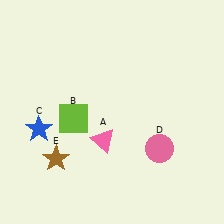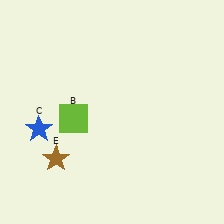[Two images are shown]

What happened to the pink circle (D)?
The pink circle (D) was removed in Image 2. It was in the bottom-right area of Image 1.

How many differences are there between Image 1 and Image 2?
There are 2 differences between the two images.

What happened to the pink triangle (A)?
The pink triangle (A) was removed in Image 2. It was in the bottom-left area of Image 1.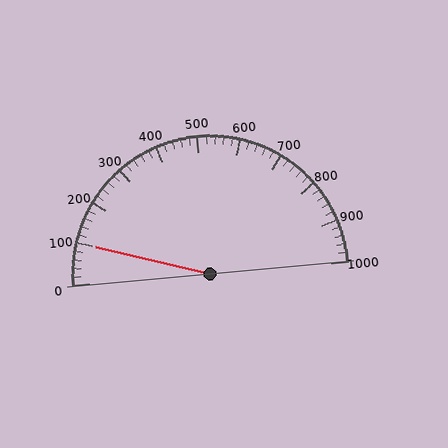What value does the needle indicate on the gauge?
The needle indicates approximately 100.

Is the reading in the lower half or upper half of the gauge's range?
The reading is in the lower half of the range (0 to 1000).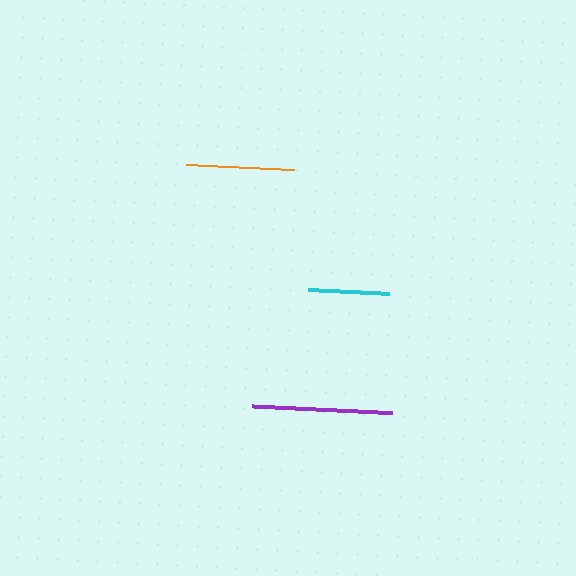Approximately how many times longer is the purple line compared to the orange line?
The purple line is approximately 1.3 times the length of the orange line.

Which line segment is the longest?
The purple line is the longest at approximately 141 pixels.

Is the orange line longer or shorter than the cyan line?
The orange line is longer than the cyan line.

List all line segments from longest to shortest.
From longest to shortest: purple, orange, cyan.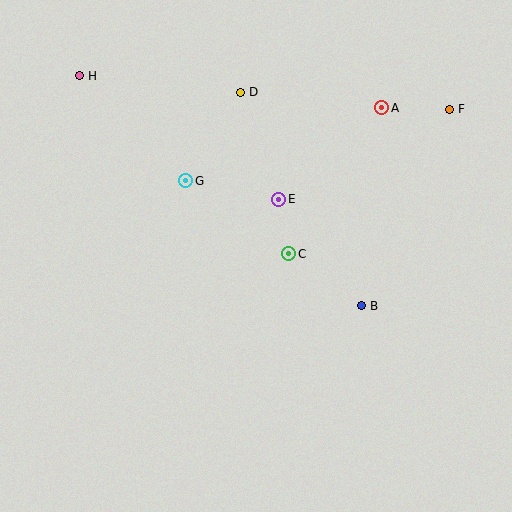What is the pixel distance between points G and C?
The distance between G and C is 126 pixels.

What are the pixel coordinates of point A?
Point A is at (382, 108).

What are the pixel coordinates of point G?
Point G is at (186, 181).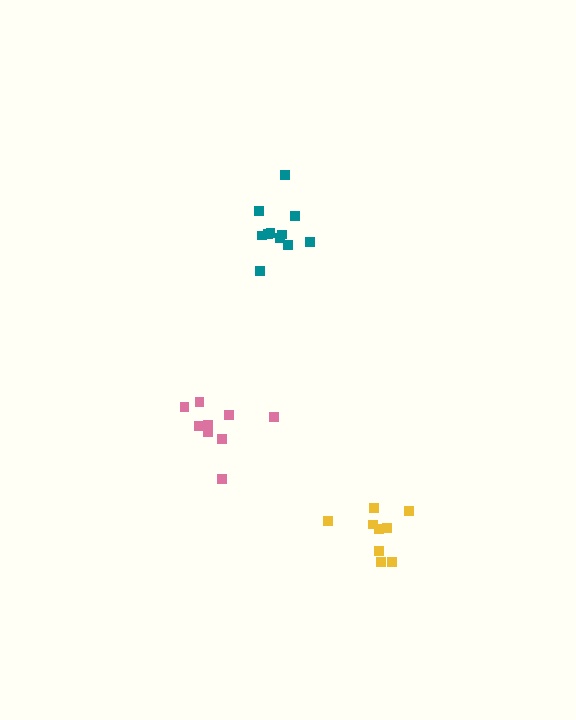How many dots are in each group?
Group 1: 11 dots, Group 2: 9 dots, Group 3: 9 dots (29 total).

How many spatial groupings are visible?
There are 3 spatial groupings.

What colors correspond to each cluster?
The clusters are colored: teal, pink, yellow.